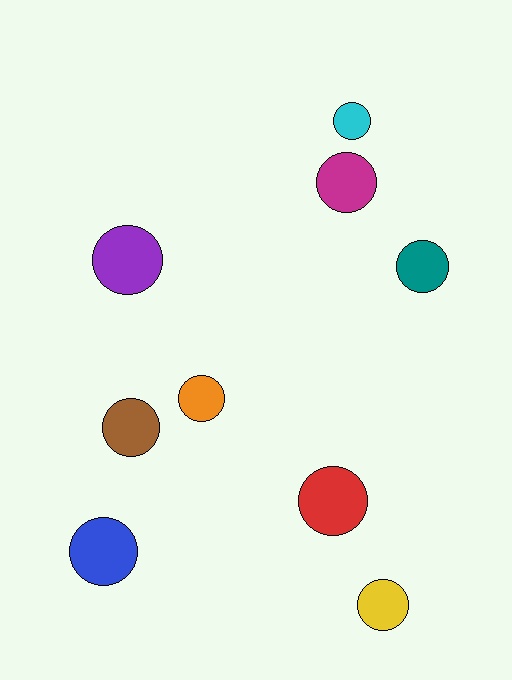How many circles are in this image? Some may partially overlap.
There are 9 circles.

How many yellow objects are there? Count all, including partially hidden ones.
There is 1 yellow object.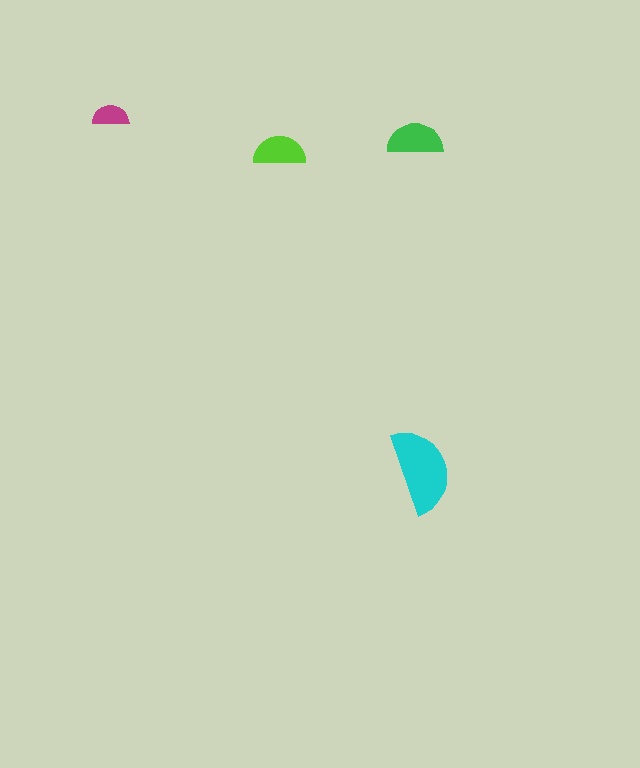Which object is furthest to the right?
The cyan semicircle is rightmost.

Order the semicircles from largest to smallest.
the cyan one, the green one, the lime one, the magenta one.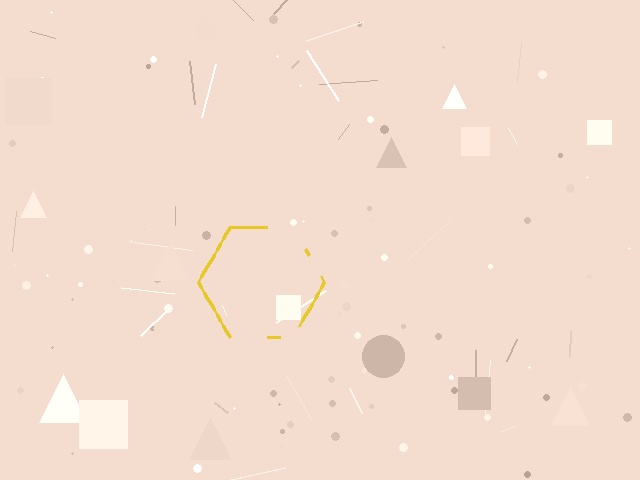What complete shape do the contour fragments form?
The contour fragments form a hexagon.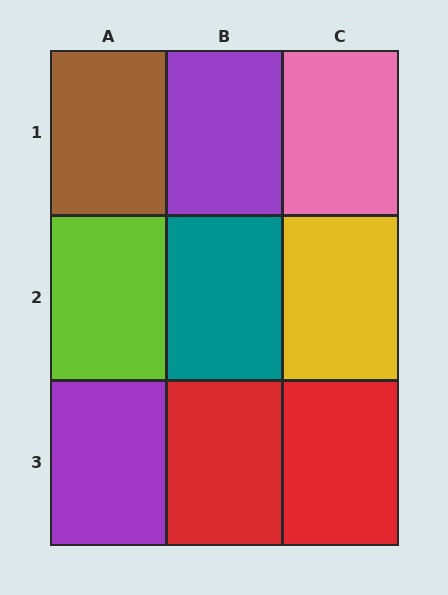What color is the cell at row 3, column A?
Purple.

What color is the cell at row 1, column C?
Pink.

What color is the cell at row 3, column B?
Red.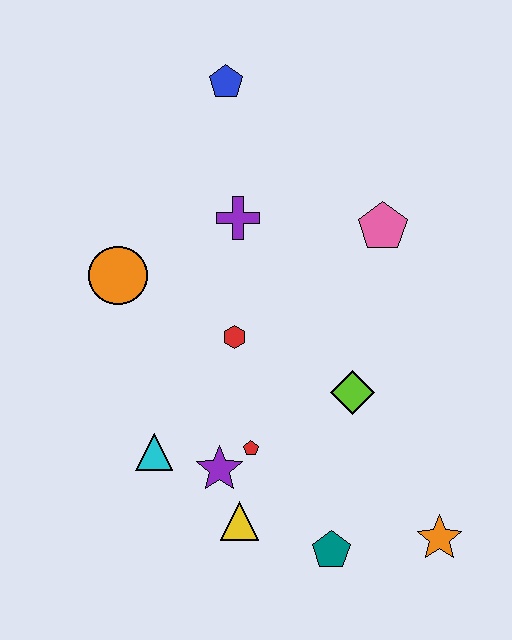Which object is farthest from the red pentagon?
The blue pentagon is farthest from the red pentagon.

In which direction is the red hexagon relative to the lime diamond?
The red hexagon is to the left of the lime diamond.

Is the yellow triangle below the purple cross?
Yes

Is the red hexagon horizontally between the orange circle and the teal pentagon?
Yes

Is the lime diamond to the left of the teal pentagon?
No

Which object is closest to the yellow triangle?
The purple star is closest to the yellow triangle.